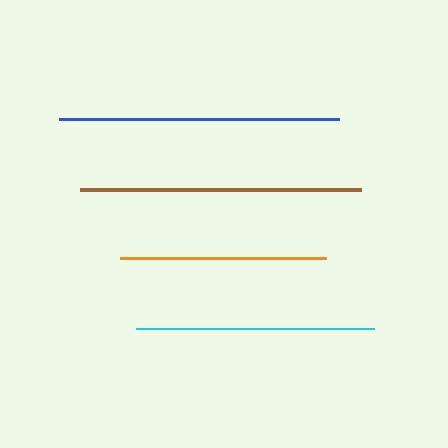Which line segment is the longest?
The brown line is the longest at approximately 281 pixels.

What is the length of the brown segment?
The brown segment is approximately 281 pixels long.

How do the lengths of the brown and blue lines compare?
The brown and blue lines are approximately the same length.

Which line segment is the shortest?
The orange line is the shortest at approximately 205 pixels.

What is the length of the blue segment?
The blue segment is approximately 280 pixels long.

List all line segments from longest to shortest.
From longest to shortest: brown, blue, cyan, orange.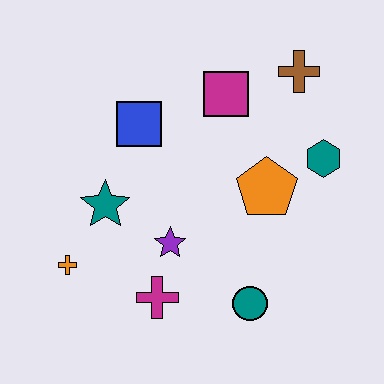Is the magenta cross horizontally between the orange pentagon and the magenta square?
No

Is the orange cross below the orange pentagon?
Yes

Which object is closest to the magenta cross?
The purple star is closest to the magenta cross.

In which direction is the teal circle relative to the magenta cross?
The teal circle is to the right of the magenta cross.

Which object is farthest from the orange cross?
The brown cross is farthest from the orange cross.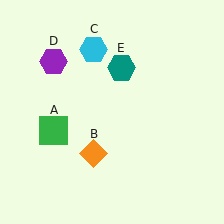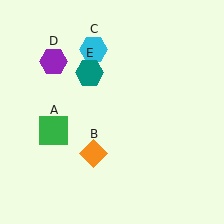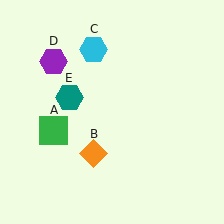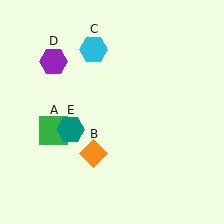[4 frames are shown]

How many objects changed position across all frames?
1 object changed position: teal hexagon (object E).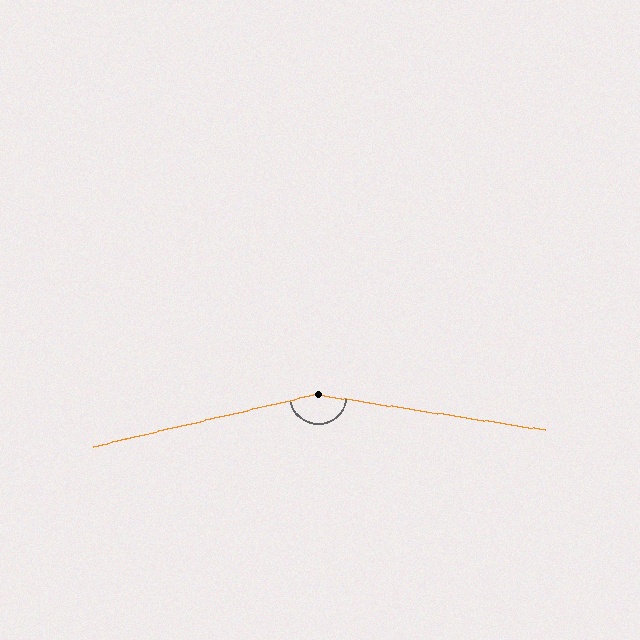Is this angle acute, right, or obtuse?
It is obtuse.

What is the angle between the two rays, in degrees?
Approximately 158 degrees.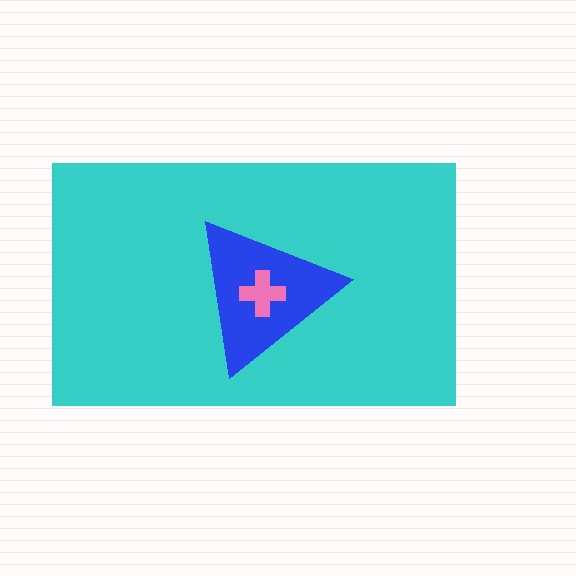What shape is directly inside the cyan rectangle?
The blue triangle.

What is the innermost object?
The pink cross.